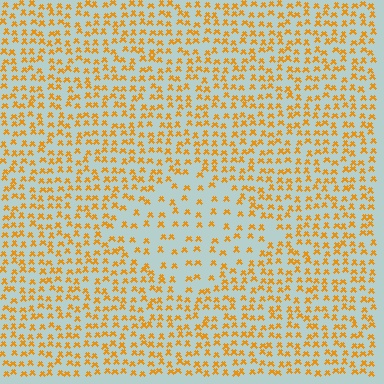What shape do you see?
I see a diamond.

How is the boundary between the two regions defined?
The boundary is defined by a change in element density (approximately 2.0x ratio). All elements are the same color, size, and shape.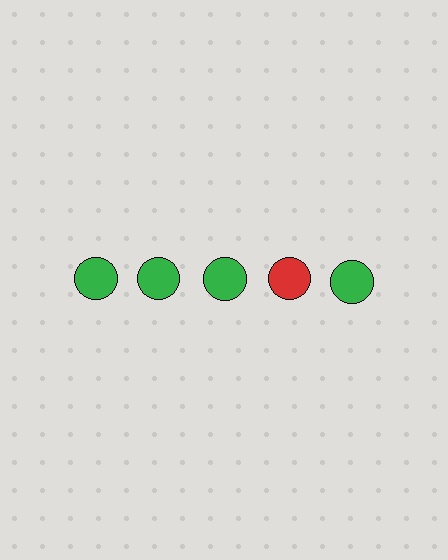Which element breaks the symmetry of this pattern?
The red circle in the top row, second from right column breaks the symmetry. All other shapes are green circles.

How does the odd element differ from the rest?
It has a different color: red instead of green.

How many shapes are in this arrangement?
There are 5 shapes arranged in a grid pattern.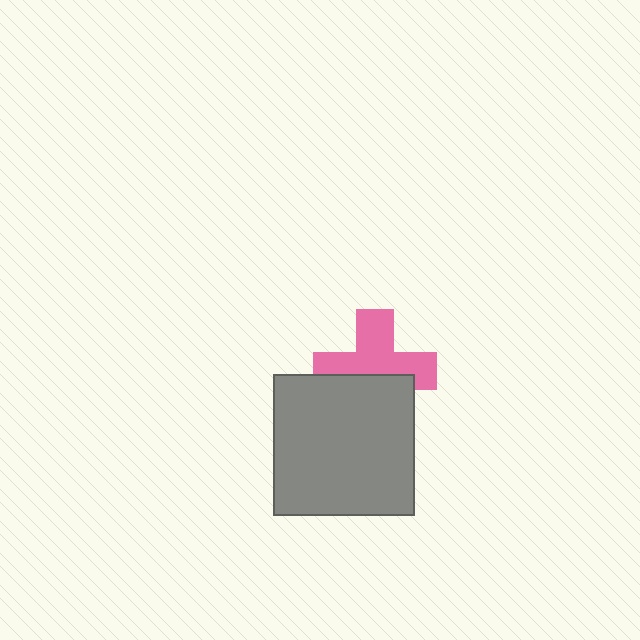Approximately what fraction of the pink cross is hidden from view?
Roughly 41% of the pink cross is hidden behind the gray square.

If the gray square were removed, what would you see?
You would see the complete pink cross.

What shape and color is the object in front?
The object in front is a gray square.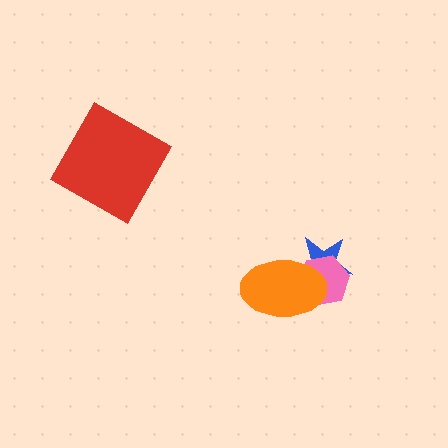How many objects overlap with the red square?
0 objects overlap with the red square.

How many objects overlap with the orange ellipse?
2 objects overlap with the orange ellipse.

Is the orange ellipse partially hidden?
No, no other shape covers it.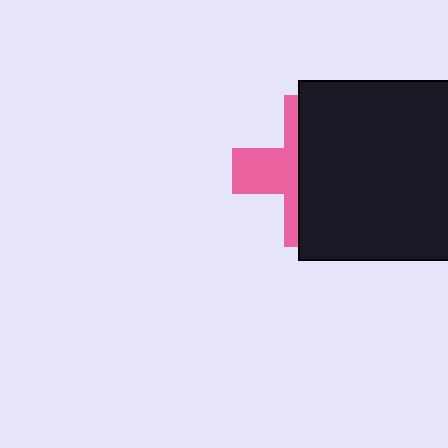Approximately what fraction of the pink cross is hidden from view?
Roughly 63% of the pink cross is hidden behind the black square.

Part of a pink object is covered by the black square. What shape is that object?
It is a cross.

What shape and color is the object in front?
The object in front is a black square.